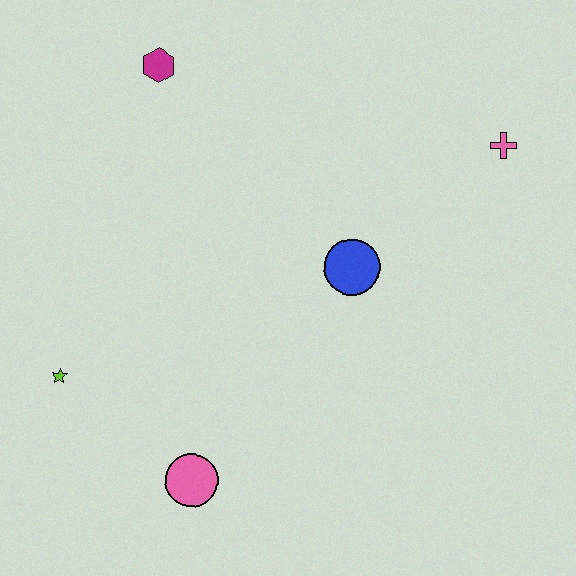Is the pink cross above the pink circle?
Yes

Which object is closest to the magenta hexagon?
The blue circle is closest to the magenta hexagon.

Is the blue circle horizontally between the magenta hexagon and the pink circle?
No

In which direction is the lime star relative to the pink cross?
The lime star is to the left of the pink cross.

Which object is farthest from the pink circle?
The pink cross is farthest from the pink circle.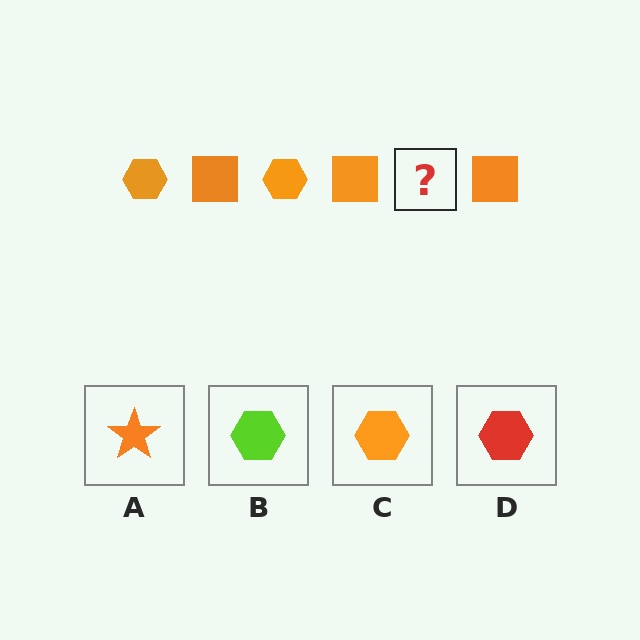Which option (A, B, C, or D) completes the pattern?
C.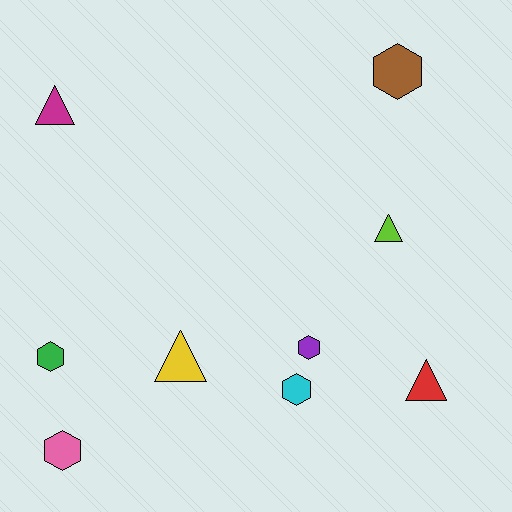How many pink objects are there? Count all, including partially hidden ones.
There is 1 pink object.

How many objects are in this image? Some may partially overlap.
There are 9 objects.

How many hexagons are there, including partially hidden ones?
There are 5 hexagons.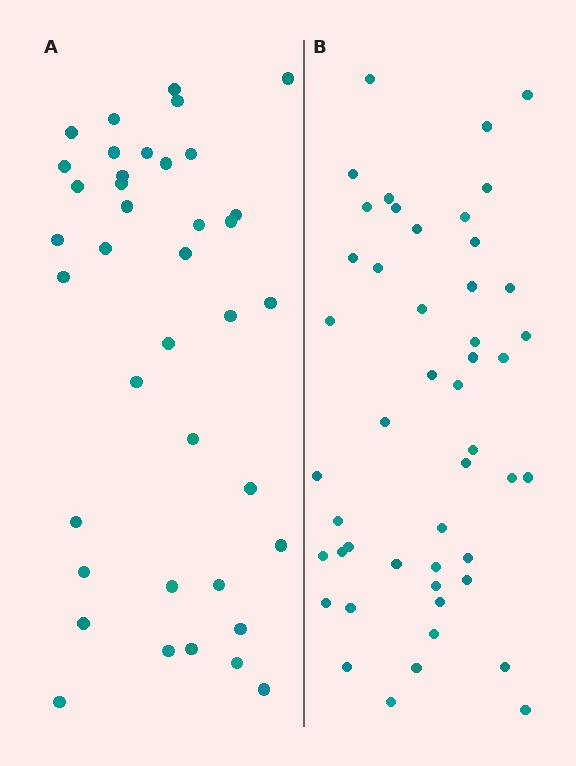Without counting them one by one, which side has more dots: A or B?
Region B (the right region) has more dots.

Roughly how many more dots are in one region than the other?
Region B has roughly 8 or so more dots than region A.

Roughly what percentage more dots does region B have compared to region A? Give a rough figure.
About 25% more.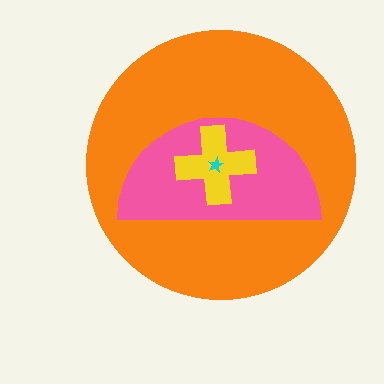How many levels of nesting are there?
4.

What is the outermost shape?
The orange circle.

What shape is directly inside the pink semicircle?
The yellow cross.